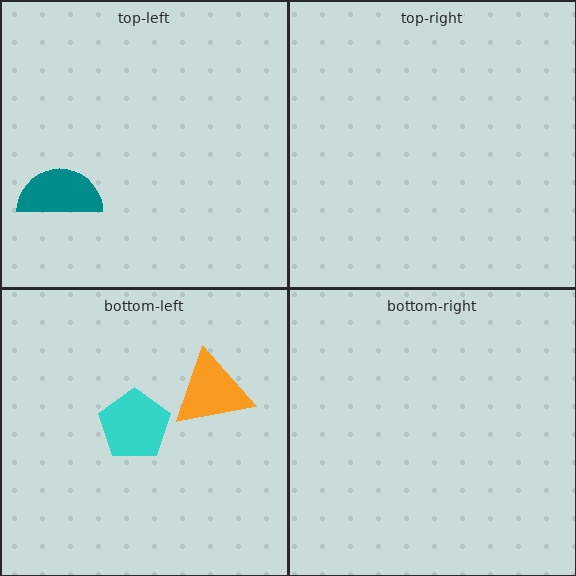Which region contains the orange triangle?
The bottom-left region.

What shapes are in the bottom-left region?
The cyan pentagon, the orange triangle.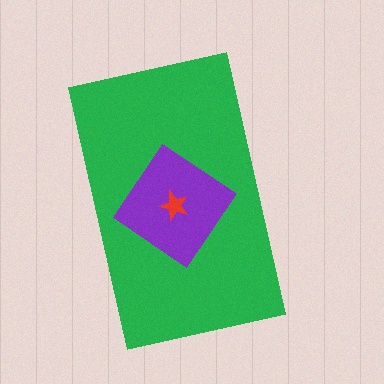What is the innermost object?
The red star.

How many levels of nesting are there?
3.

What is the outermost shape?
The green rectangle.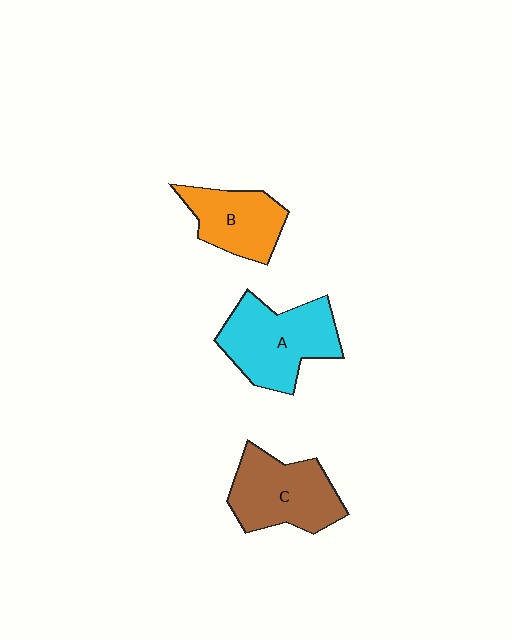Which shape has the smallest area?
Shape B (orange).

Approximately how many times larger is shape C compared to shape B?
Approximately 1.3 times.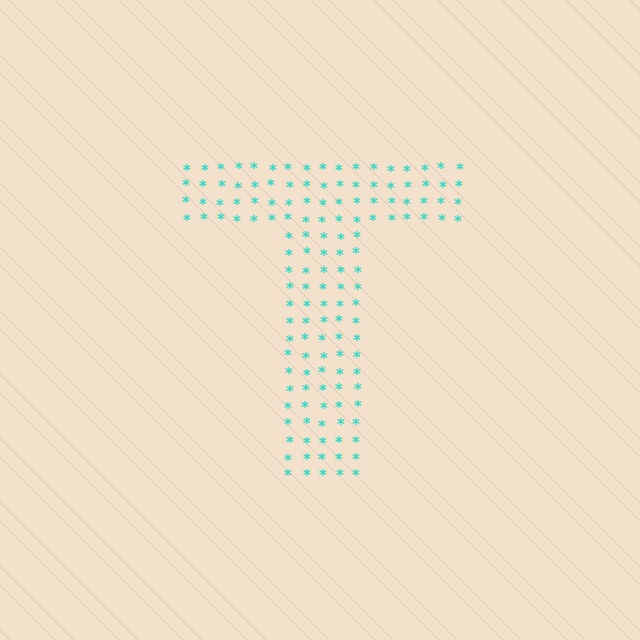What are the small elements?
The small elements are asterisks.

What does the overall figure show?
The overall figure shows the letter T.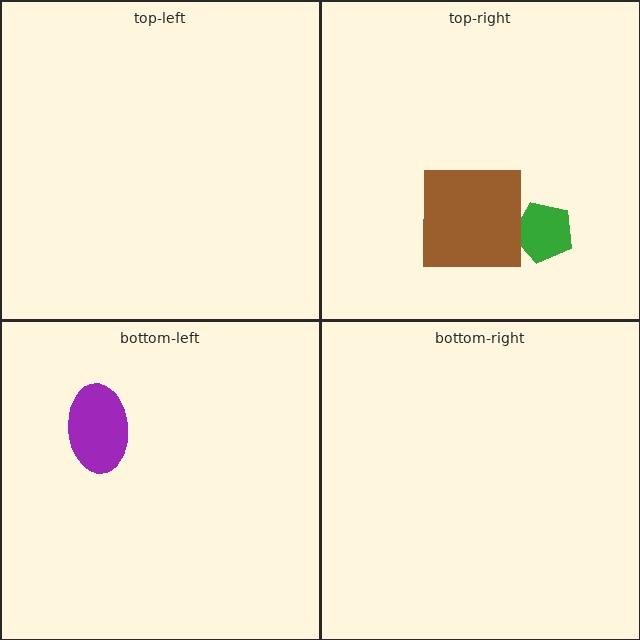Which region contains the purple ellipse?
The bottom-left region.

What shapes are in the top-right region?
The green pentagon, the brown square.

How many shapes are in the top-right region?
2.